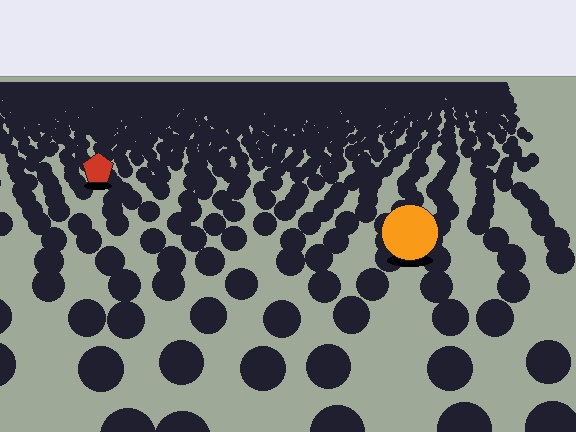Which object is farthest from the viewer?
The red pentagon is farthest from the viewer. It appears smaller and the ground texture around it is denser.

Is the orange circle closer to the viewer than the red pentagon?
Yes. The orange circle is closer — you can tell from the texture gradient: the ground texture is coarser near it.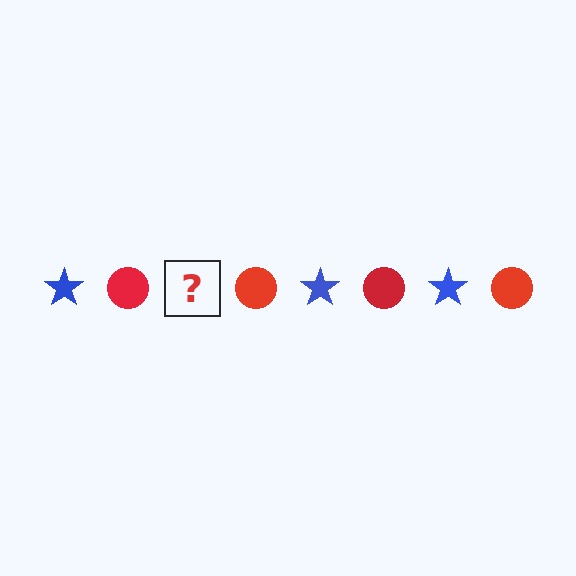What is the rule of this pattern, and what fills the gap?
The rule is that the pattern alternates between blue star and red circle. The gap should be filled with a blue star.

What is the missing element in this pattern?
The missing element is a blue star.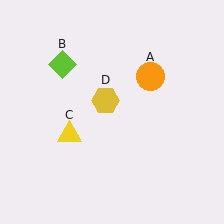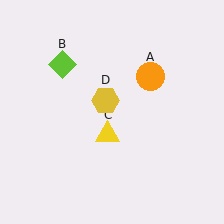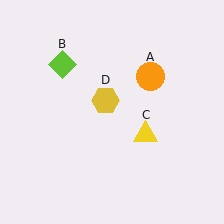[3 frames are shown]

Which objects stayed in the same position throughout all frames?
Orange circle (object A) and lime diamond (object B) and yellow hexagon (object D) remained stationary.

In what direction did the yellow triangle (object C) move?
The yellow triangle (object C) moved right.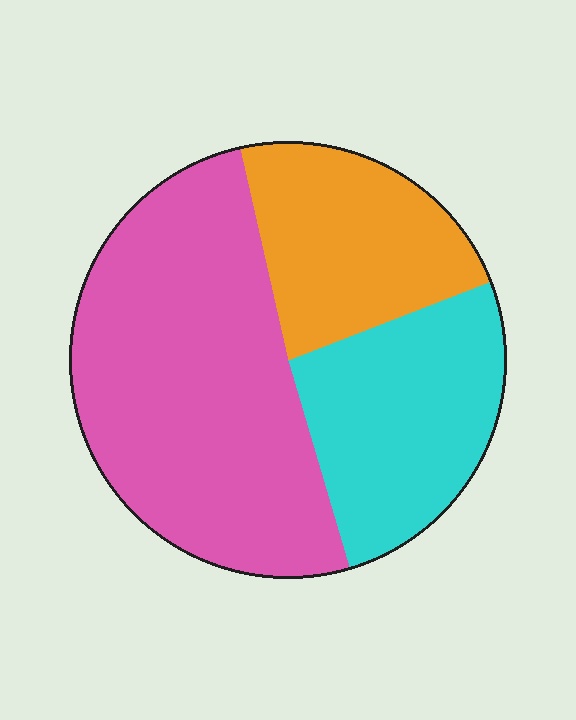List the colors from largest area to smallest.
From largest to smallest: pink, cyan, orange.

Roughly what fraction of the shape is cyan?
Cyan covers roughly 25% of the shape.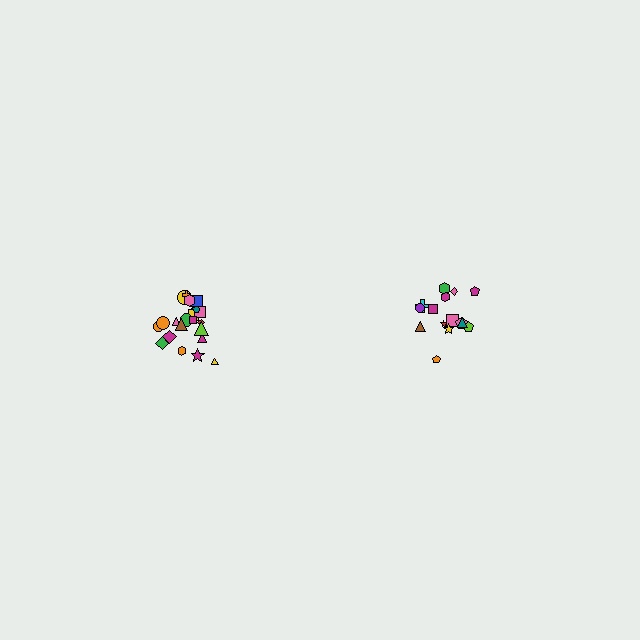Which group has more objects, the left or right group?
The left group.